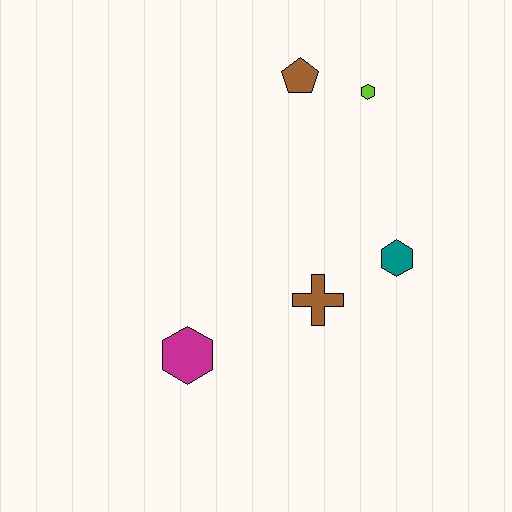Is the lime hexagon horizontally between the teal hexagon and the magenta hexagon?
Yes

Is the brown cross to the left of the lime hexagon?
Yes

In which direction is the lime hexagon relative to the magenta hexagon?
The lime hexagon is above the magenta hexagon.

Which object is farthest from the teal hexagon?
The magenta hexagon is farthest from the teal hexagon.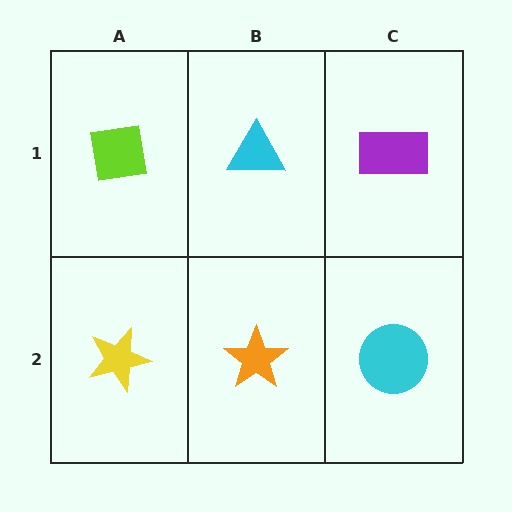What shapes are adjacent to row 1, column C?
A cyan circle (row 2, column C), a cyan triangle (row 1, column B).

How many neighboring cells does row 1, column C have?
2.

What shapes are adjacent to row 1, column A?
A yellow star (row 2, column A), a cyan triangle (row 1, column B).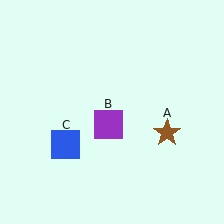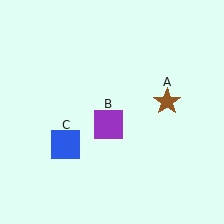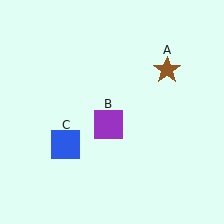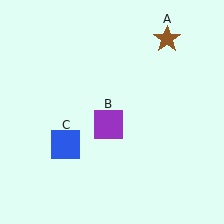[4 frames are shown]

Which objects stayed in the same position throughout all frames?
Purple square (object B) and blue square (object C) remained stationary.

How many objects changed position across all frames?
1 object changed position: brown star (object A).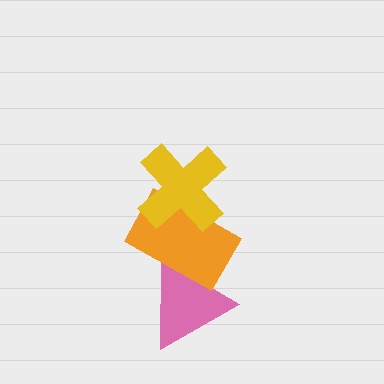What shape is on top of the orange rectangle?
The yellow cross is on top of the orange rectangle.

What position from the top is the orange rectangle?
The orange rectangle is 2nd from the top.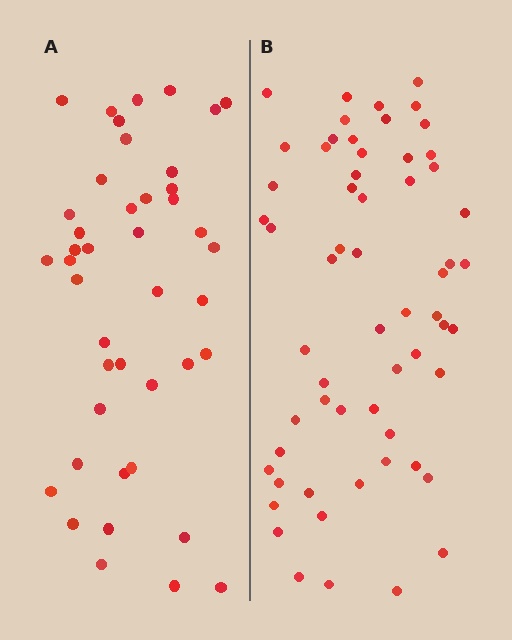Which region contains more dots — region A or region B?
Region B (the right region) has more dots.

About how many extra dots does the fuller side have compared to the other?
Region B has approximately 15 more dots than region A.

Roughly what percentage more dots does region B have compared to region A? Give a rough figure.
About 40% more.